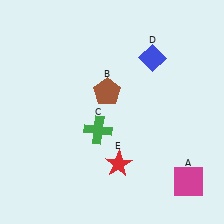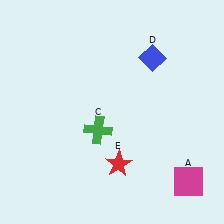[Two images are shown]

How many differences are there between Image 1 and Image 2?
There is 1 difference between the two images.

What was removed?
The brown pentagon (B) was removed in Image 2.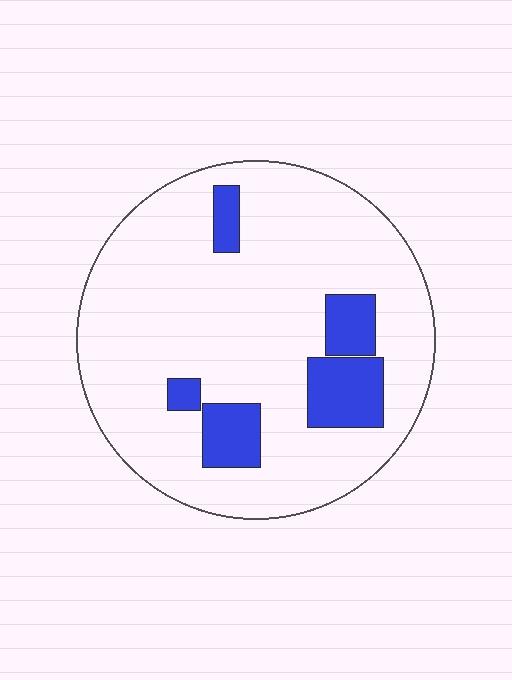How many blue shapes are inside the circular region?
5.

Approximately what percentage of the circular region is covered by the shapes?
Approximately 15%.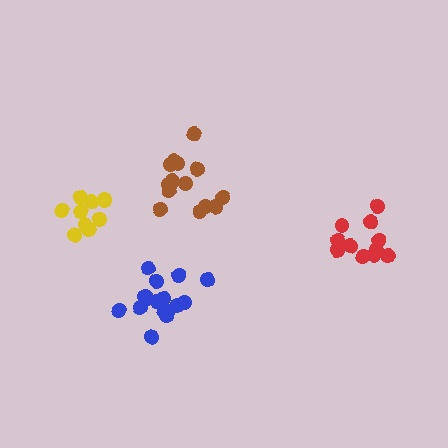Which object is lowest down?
The blue cluster is bottommost.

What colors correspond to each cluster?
The clusters are colored: brown, red, yellow, blue.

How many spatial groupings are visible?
There are 4 spatial groupings.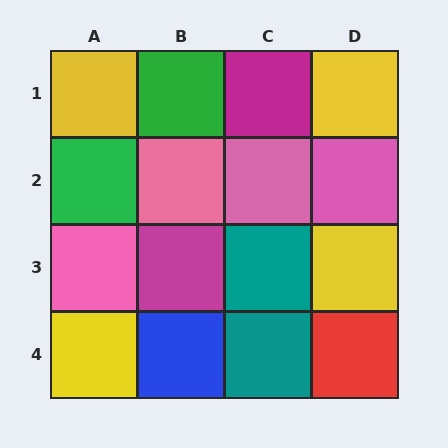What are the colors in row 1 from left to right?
Yellow, green, magenta, yellow.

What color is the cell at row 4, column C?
Teal.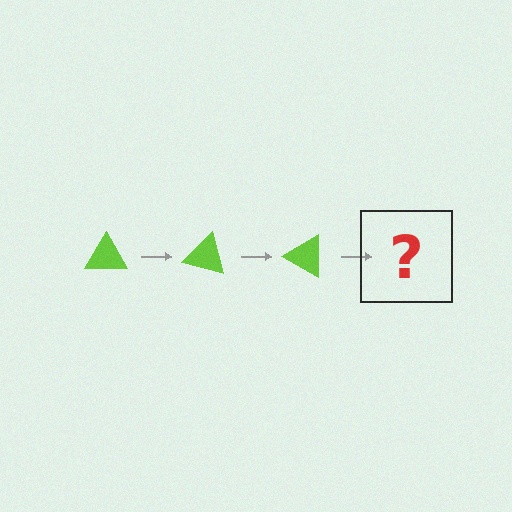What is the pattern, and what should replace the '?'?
The pattern is that the triangle rotates 15 degrees each step. The '?' should be a lime triangle rotated 45 degrees.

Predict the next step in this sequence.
The next step is a lime triangle rotated 45 degrees.